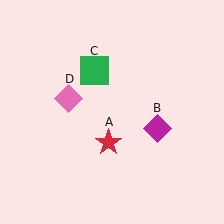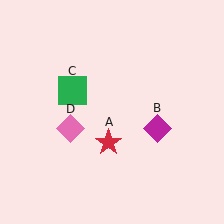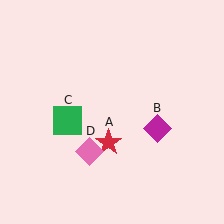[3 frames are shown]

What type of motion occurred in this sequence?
The green square (object C), pink diamond (object D) rotated counterclockwise around the center of the scene.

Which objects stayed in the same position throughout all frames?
Red star (object A) and magenta diamond (object B) remained stationary.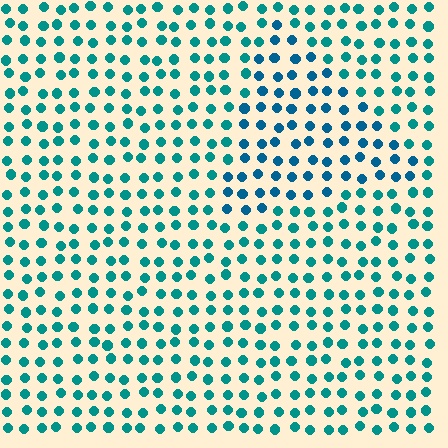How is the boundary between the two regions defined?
The boundary is defined purely by a slight shift in hue (about 23 degrees). Spacing, size, and orientation are identical on both sides.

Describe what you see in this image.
The image is filled with small teal elements in a uniform arrangement. A triangle-shaped region is visible where the elements are tinted to a slightly different hue, forming a subtle color boundary.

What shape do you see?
I see a triangle.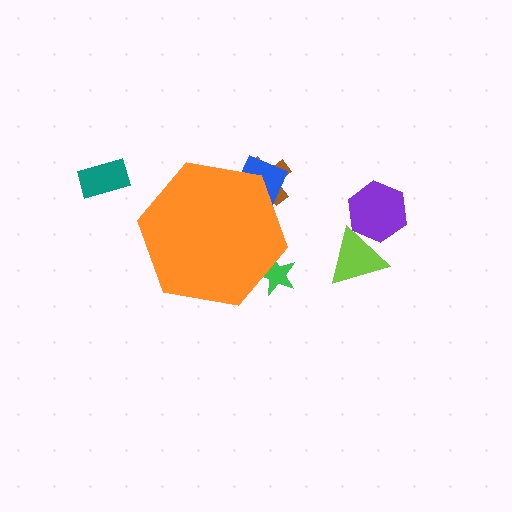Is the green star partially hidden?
Yes, the green star is partially hidden behind the orange hexagon.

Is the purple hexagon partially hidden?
No, the purple hexagon is fully visible.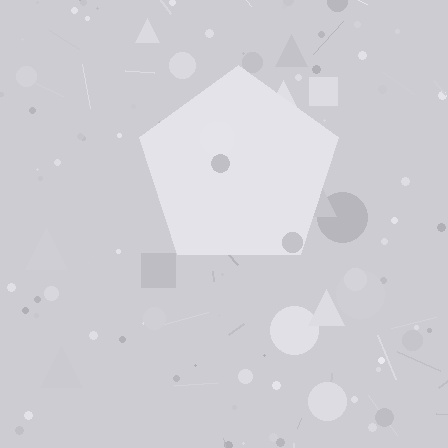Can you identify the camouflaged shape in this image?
The camouflaged shape is a pentagon.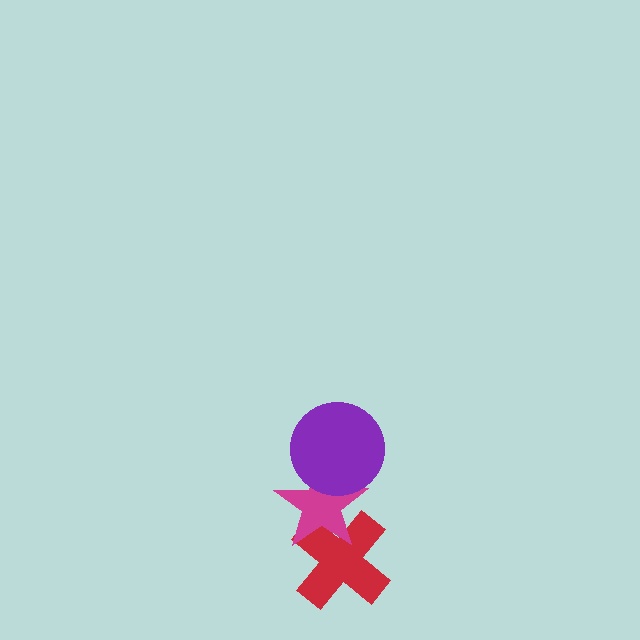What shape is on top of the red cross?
The magenta star is on top of the red cross.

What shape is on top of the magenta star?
The purple circle is on top of the magenta star.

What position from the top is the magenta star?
The magenta star is 2nd from the top.